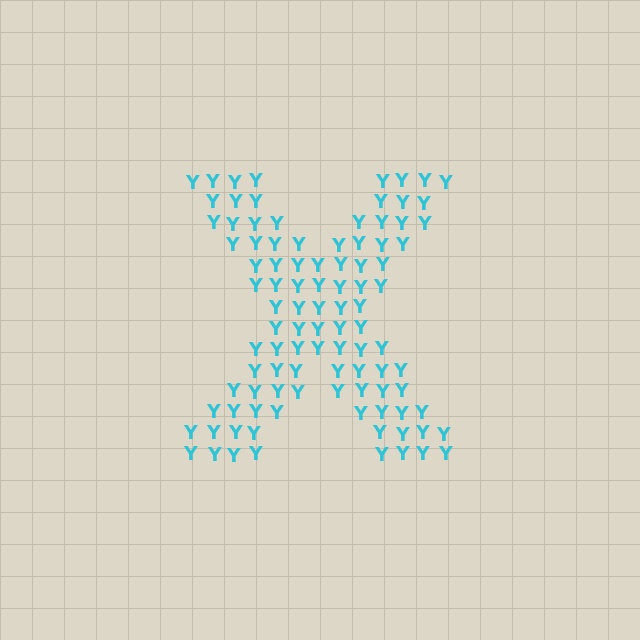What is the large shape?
The large shape is the letter X.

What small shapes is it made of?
It is made of small letter Y's.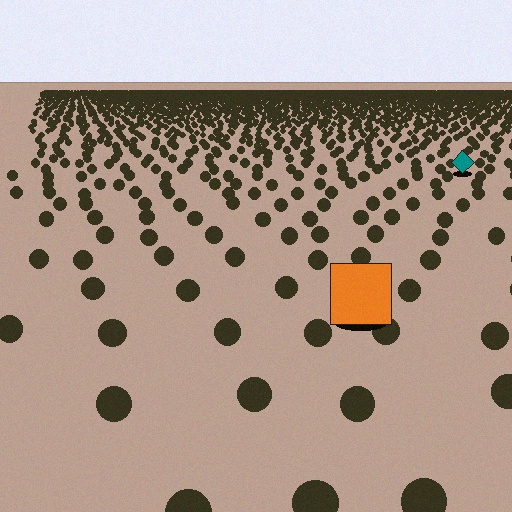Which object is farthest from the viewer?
The teal diamond is farthest from the viewer. It appears smaller and the ground texture around it is denser.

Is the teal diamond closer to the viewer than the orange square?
No. The orange square is closer — you can tell from the texture gradient: the ground texture is coarser near it.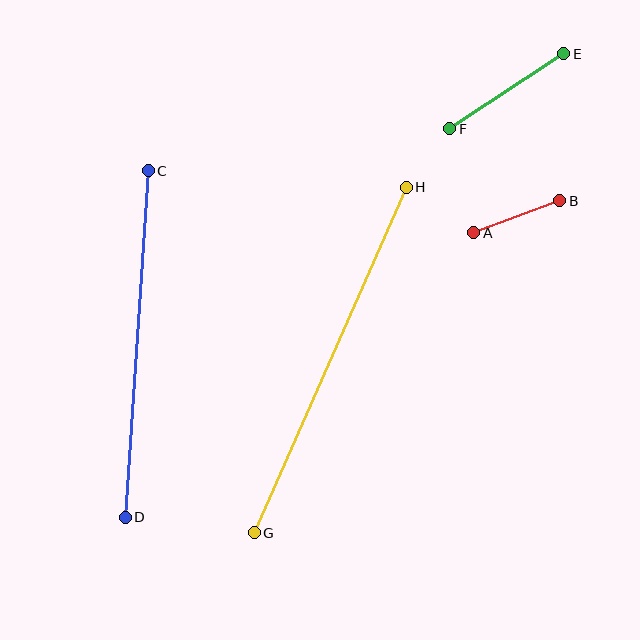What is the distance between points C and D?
The distance is approximately 347 pixels.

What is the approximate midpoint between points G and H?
The midpoint is at approximately (330, 360) pixels.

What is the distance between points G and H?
The distance is approximately 377 pixels.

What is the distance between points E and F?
The distance is approximately 137 pixels.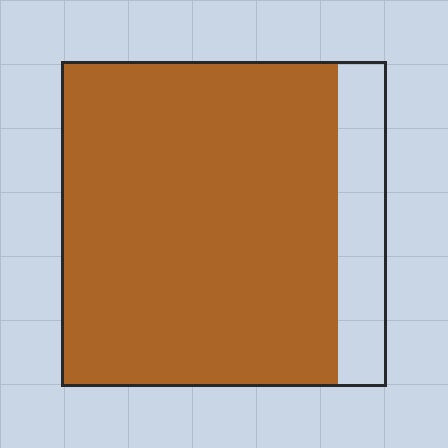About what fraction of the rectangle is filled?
About five sixths (5/6).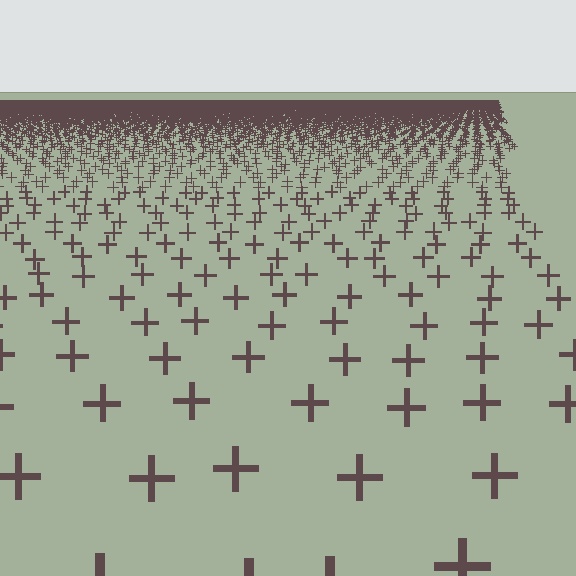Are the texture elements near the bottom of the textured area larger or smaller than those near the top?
Larger. Near the bottom, elements are closer to the viewer and appear at a bigger on-screen size.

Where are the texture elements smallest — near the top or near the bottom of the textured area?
Near the top.